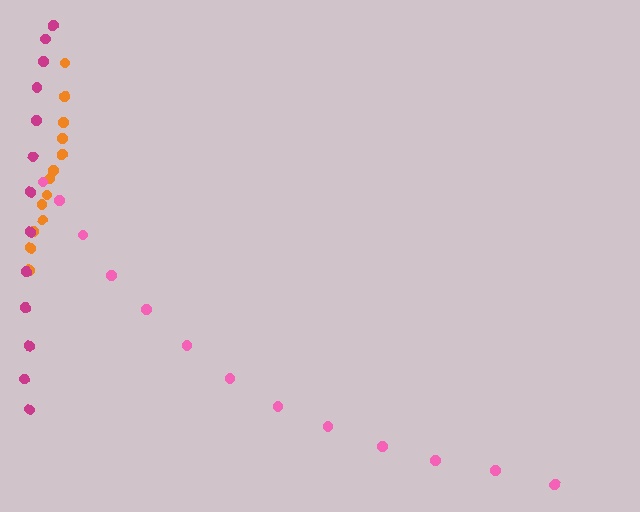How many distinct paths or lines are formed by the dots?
There are 3 distinct paths.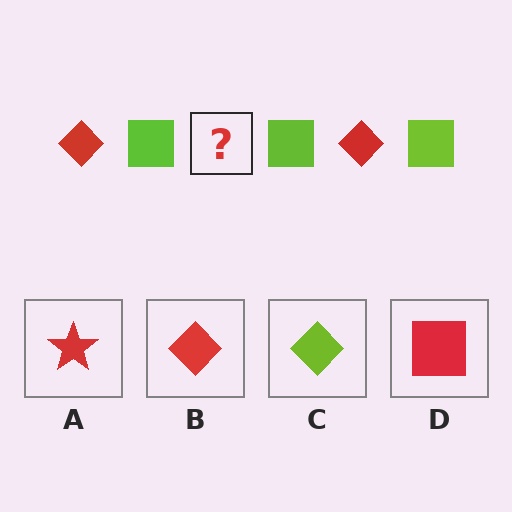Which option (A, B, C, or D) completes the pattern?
B.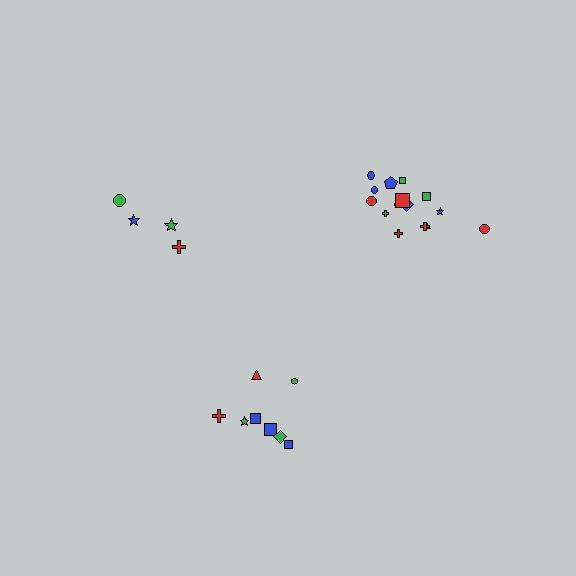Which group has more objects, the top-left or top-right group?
The top-right group.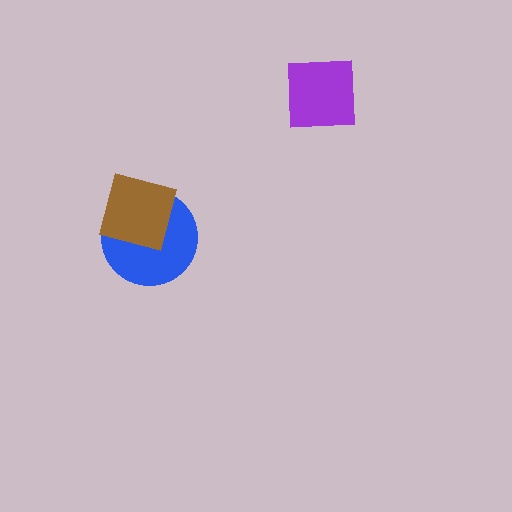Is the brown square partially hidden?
No, no other shape covers it.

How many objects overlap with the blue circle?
1 object overlaps with the blue circle.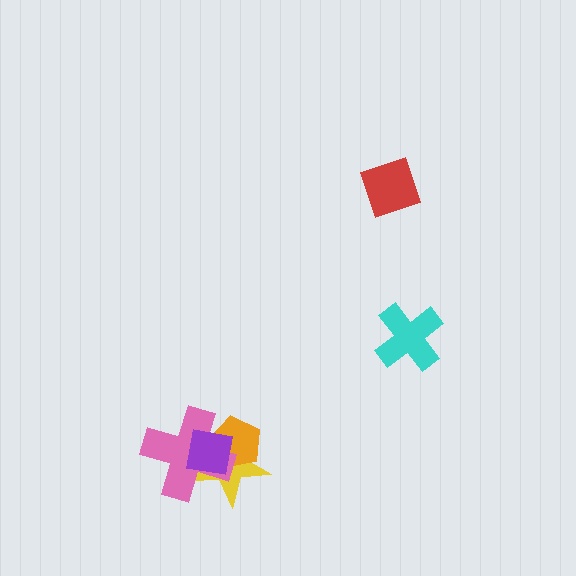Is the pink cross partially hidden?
Yes, it is partially covered by another shape.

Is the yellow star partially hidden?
Yes, it is partially covered by another shape.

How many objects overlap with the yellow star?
3 objects overlap with the yellow star.